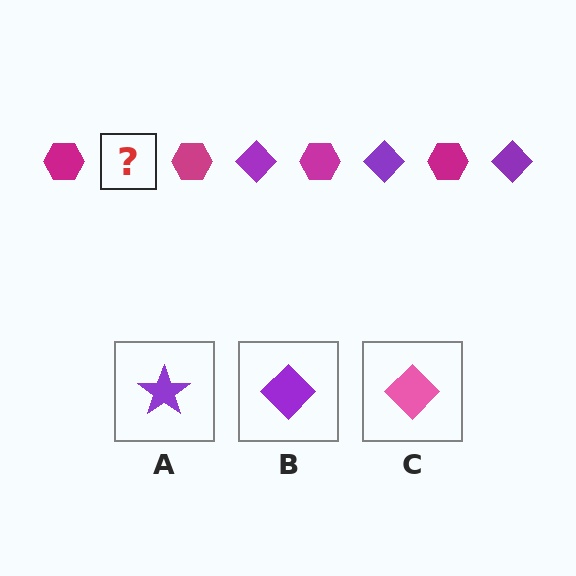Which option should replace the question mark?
Option B.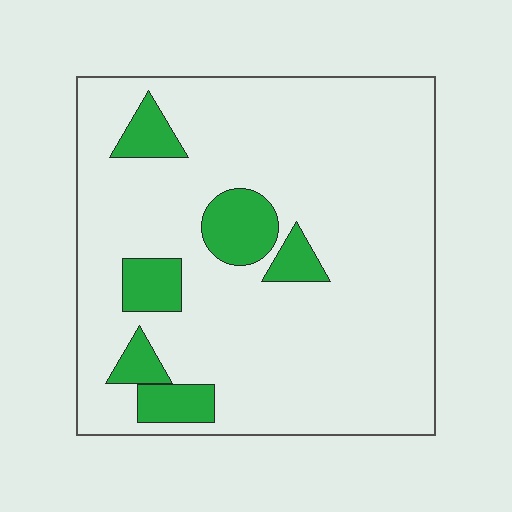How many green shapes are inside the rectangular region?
6.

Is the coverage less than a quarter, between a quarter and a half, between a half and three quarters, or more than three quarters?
Less than a quarter.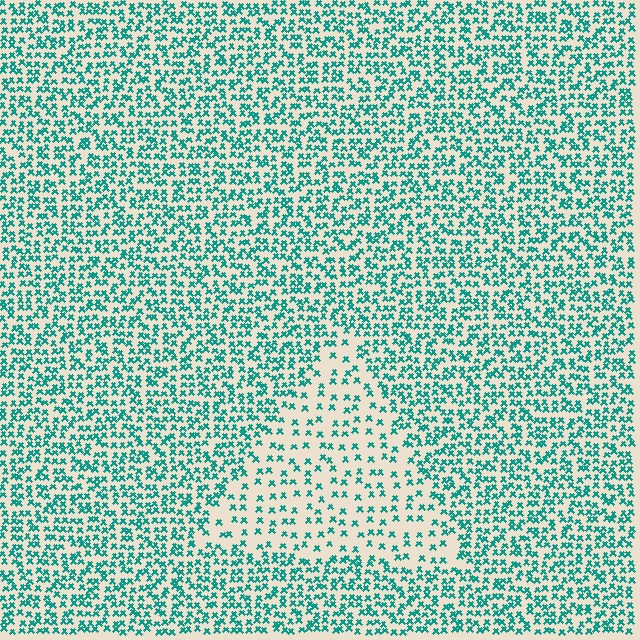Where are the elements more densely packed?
The elements are more densely packed outside the triangle boundary.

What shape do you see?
I see a triangle.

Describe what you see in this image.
The image contains small teal elements arranged at two different densities. A triangle-shaped region is visible where the elements are less densely packed than the surrounding area.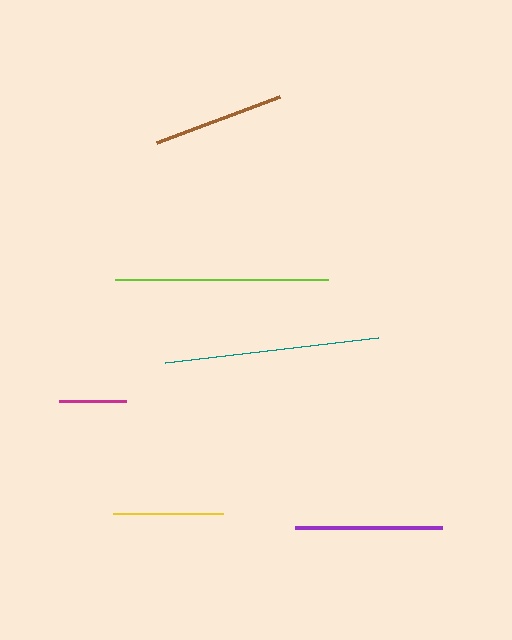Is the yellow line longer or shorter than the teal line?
The teal line is longer than the yellow line.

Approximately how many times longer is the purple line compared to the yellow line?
The purple line is approximately 1.3 times the length of the yellow line.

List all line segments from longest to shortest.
From longest to shortest: teal, lime, purple, brown, yellow, magenta.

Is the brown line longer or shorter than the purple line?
The purple line is longer than the brown line.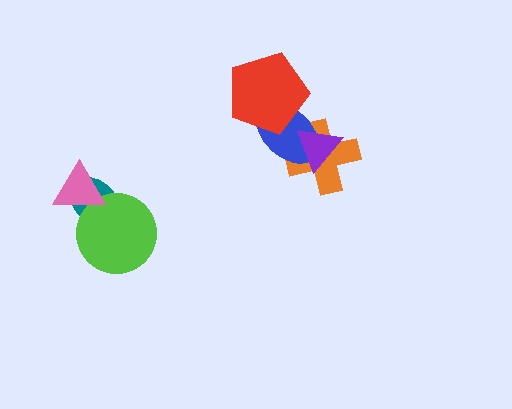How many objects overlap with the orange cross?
2 objects overlap with the orange cross.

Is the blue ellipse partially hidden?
Yes, it is partially covered by another shape.